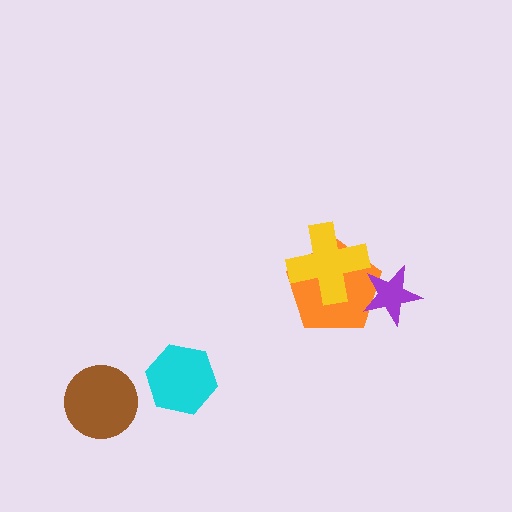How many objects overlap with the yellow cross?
1 object overlaps with the yellow cross.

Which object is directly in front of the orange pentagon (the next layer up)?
The yellow cross is directly in front of the orange pentagon.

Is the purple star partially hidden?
No, no other shape covers it.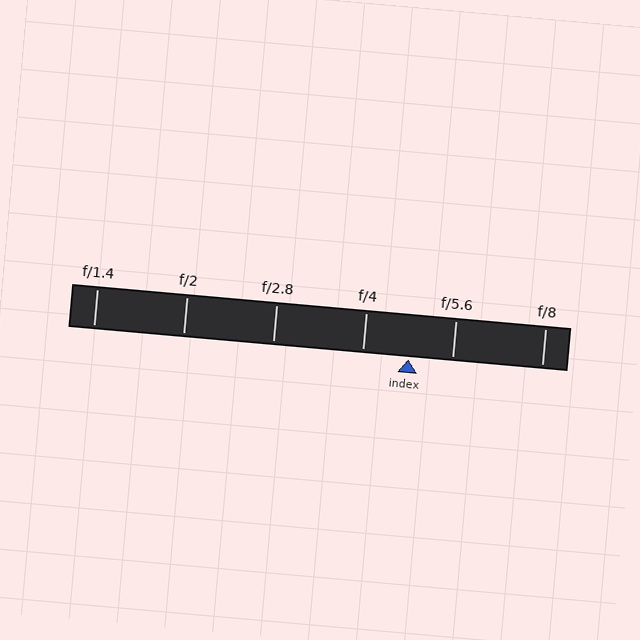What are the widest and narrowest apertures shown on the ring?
The widest aperture shown is f/1.4 and the narrowest is f/8.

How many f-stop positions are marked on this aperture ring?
There are 6 f-stop positions marked.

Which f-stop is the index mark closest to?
The index mark is closest to f/5.6.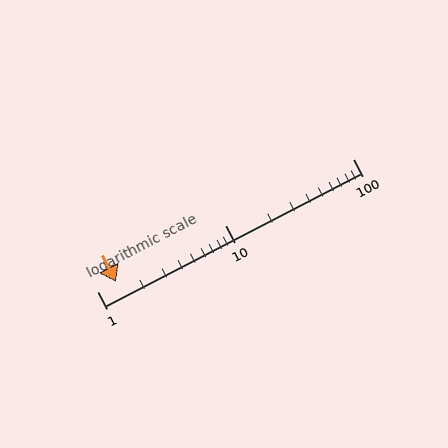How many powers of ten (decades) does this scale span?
The scale spans 2 decades, from 1 to 100.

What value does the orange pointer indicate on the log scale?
The pointer indicates approximately 1.4.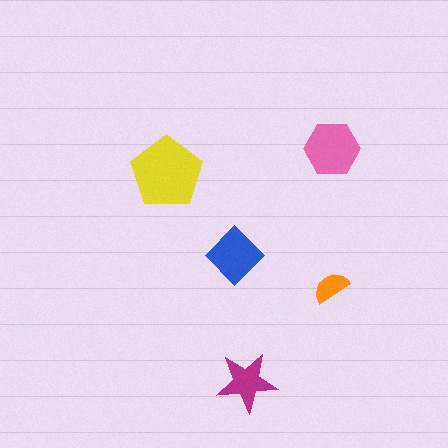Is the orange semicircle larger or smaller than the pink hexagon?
Smaller.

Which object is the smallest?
The orange semicircle.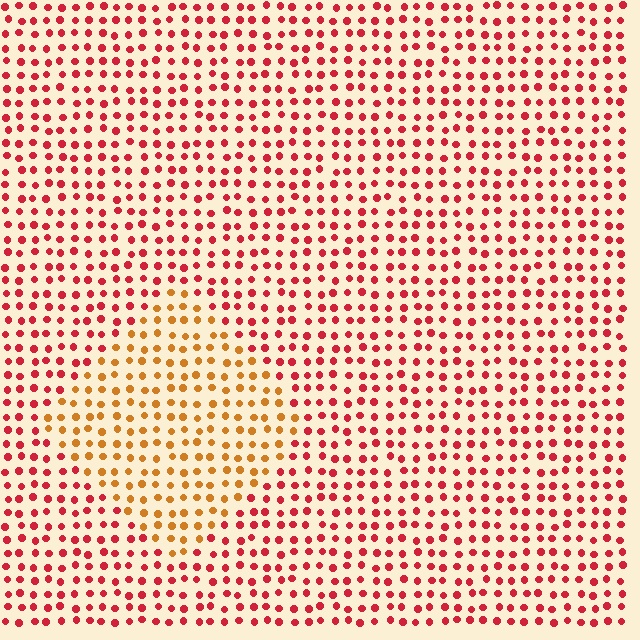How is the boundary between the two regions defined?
The boundary is defined purely by a slight shift in hue (about 40 degrees). Spacing, size, and orientation are identical on both sides.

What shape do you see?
I see a diamond.